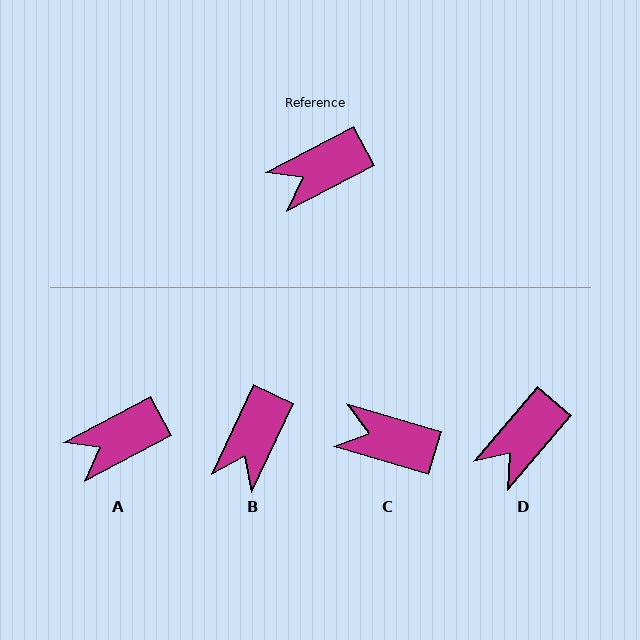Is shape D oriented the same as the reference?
No, it is off by about 22 degrees.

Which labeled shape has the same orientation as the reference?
A.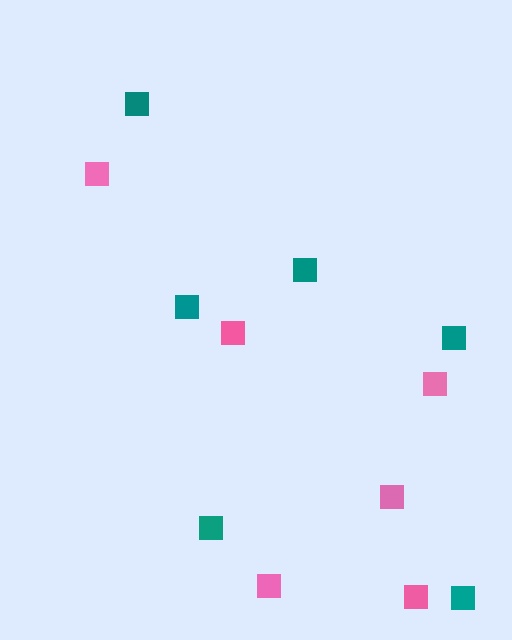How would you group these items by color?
There are 2 groups: one group of teal squares (6) and one group of pink squares (6).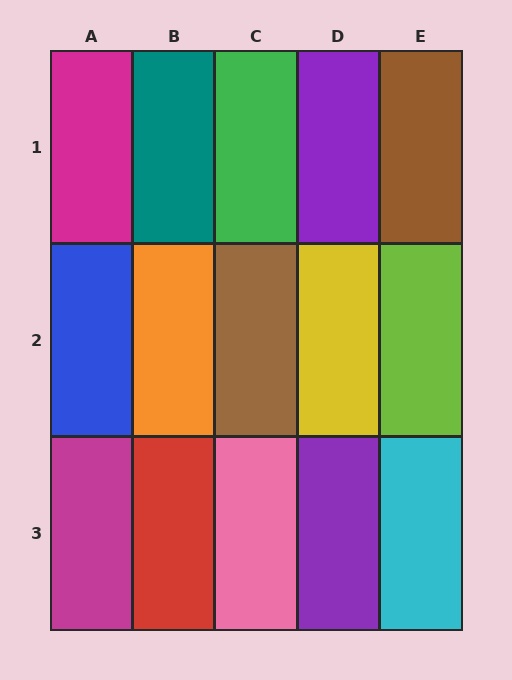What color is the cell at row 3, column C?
Pink.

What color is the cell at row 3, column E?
Cyan.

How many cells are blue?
1 cell is blue.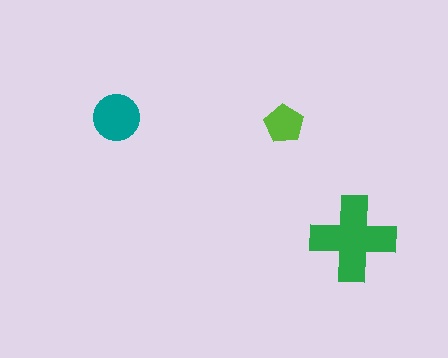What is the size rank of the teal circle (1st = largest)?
2nd.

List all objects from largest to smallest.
The green cross, the teal circle, the lime pentagon.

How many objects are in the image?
There are 3 objects in the image.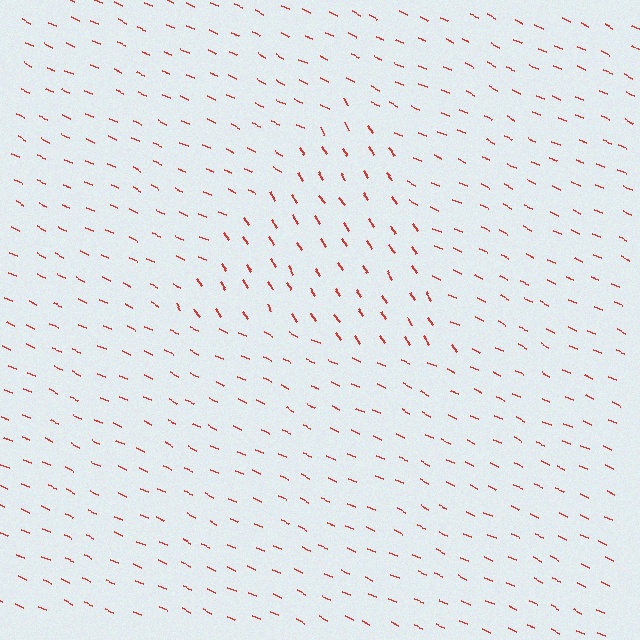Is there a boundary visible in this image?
Yes, there is a texture boundary formed by a change in line orientation.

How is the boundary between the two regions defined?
The boundary is defined purely by a change in line orientation (approximately 32 degrees difference). All lines are the same color and thickness.